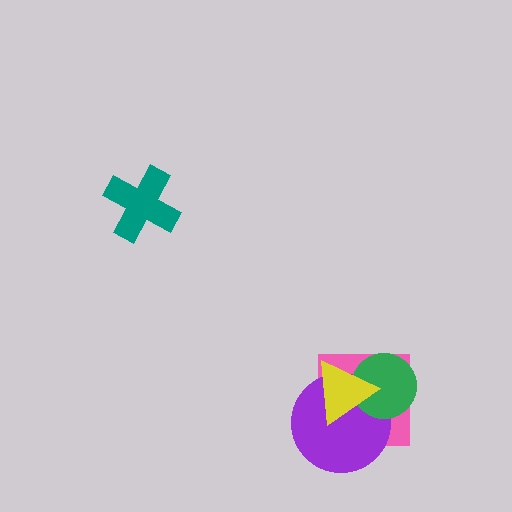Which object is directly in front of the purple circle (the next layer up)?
The green circle is directly in front of the purple circle.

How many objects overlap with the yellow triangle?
3 objects overlap with the yellow triangle.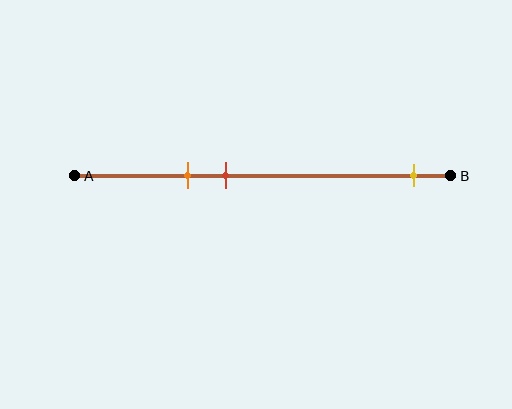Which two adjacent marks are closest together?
The orange and red marks are the closest adjacent pair.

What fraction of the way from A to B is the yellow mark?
The yellow mark is approximately 90% (0.9) of the way from A to B.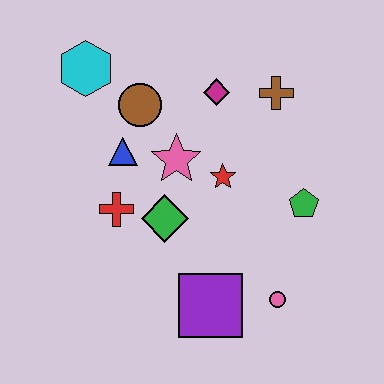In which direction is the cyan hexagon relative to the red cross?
The cyan hexagon is above the red cross.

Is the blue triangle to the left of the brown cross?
Yes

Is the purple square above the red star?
No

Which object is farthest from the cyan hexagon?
The pink circle is farthest from the cyan hexagon.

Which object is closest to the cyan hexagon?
The brown circle is closest to the cyan hexagon.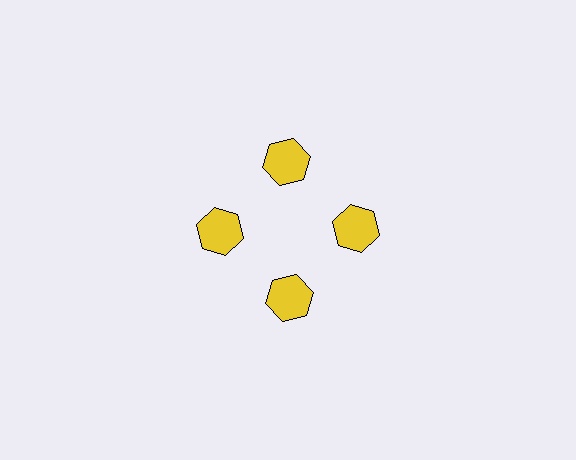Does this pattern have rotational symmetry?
Yes, this pattern has 4-fold rotational symmetry. It looks the same after rotating 90 degrees around the center.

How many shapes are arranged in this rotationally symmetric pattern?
There are 4 shapes, arranged in 4 groups of 1.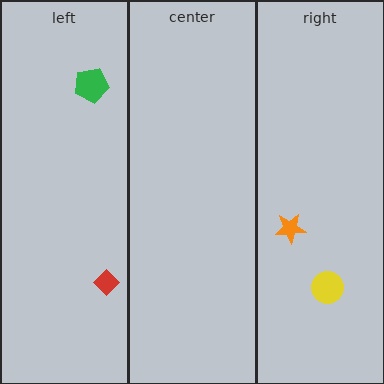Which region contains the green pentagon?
The left region.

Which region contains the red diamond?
The left region.